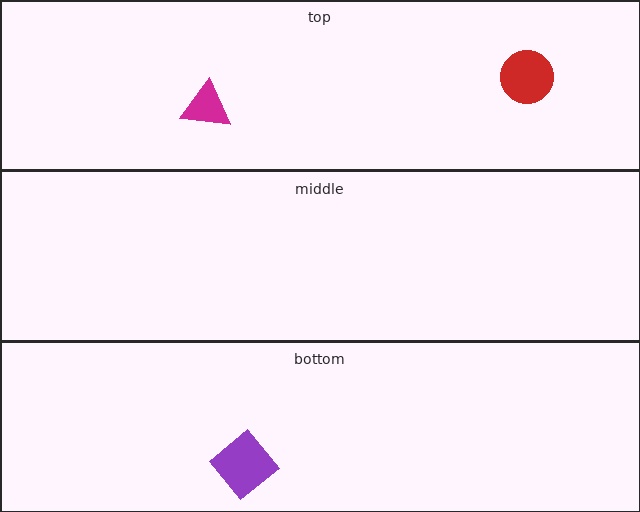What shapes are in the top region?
The magenta triangle, the red circle.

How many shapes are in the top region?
2.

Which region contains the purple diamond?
The bottom region.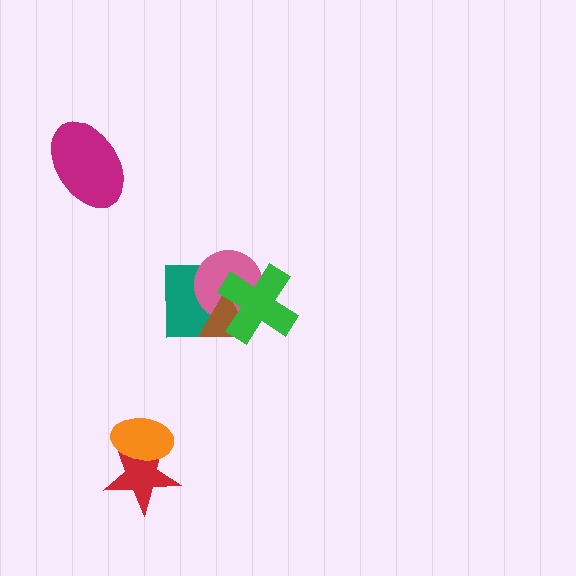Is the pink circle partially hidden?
Yes, it is partially covered by another shape.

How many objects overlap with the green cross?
3 objects overlap with the green cross.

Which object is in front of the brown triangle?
The green cross is in front of the brown triangle.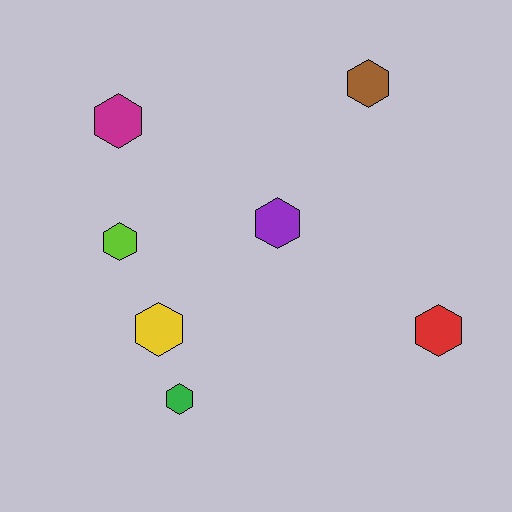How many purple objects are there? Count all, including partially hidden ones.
There is 1 purple object.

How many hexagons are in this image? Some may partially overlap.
There are 7 hexagons.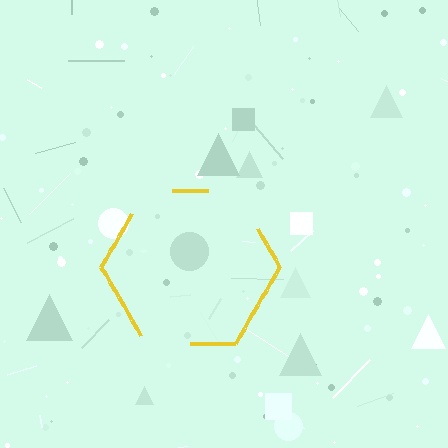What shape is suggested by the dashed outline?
The dashed outline suggests a hexagon.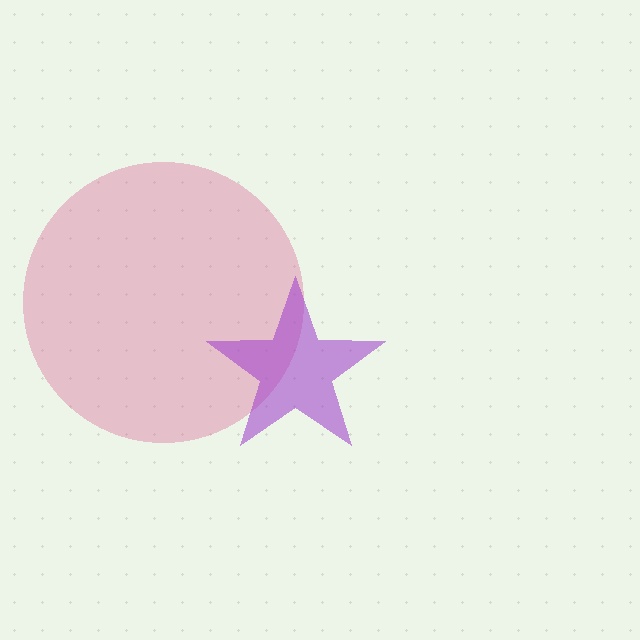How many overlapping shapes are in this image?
There are 2 overlapping shapes in the image.